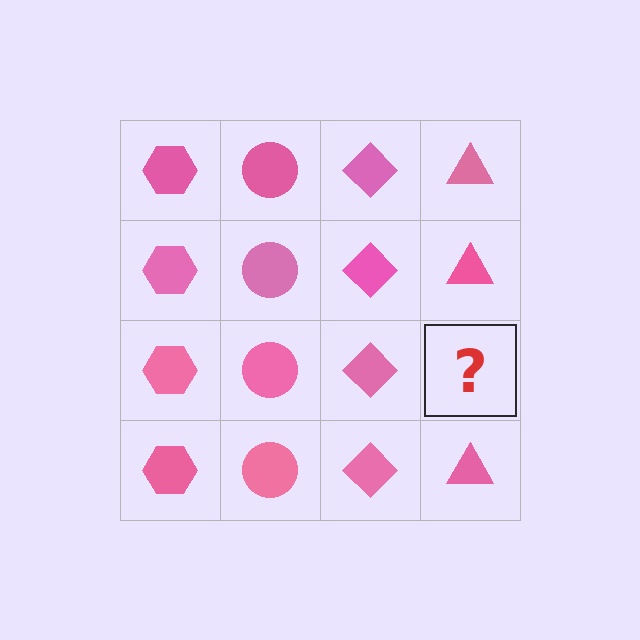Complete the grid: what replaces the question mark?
The question mark should be replaced with a pink triangle.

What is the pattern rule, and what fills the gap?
The rule is that each column has a consistent shape. The gap should be filled with a pink triangle.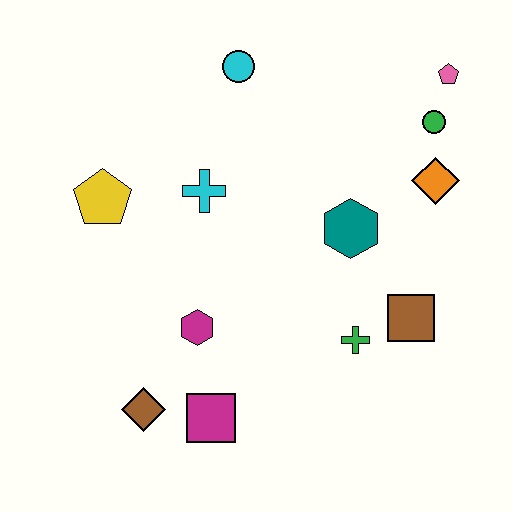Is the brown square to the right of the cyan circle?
Yes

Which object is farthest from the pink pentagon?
The brown diamond is farthest from the pink pentagon.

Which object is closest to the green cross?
The brown square is closest to the green cross.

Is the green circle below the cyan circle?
Yes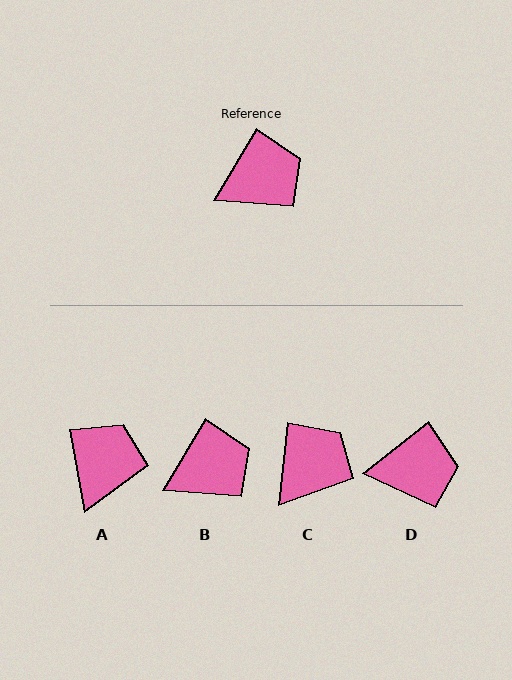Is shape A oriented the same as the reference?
No, it is off by about 41 degrees.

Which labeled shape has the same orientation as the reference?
B.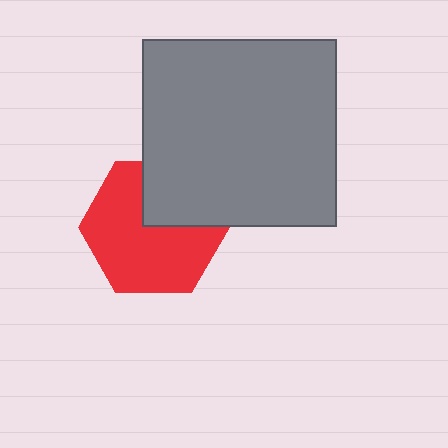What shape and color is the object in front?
The object in front is a gray rectangle.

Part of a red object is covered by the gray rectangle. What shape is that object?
It is a hexagon.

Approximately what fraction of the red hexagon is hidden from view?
Roughly 30% of the red hexagon is hidden behind the gray rectangle.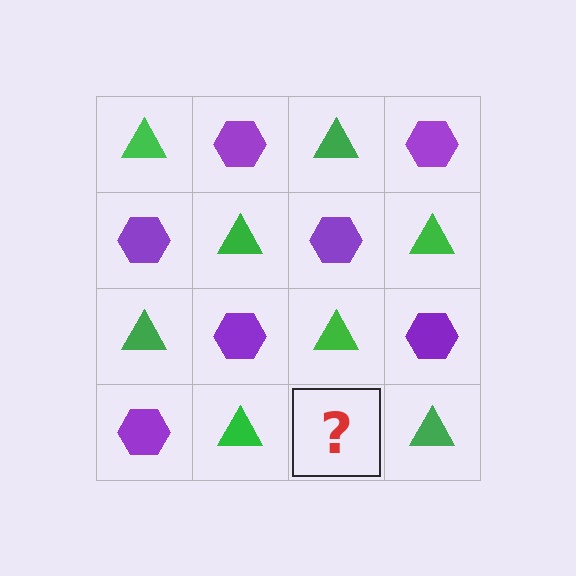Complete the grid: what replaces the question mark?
The question mark should be replaced with a purple hexagon.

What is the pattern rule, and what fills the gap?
The rule is that it alternates green triangle and purple hexagon in a checkerboard pattern. The gap should be filled with a purple hexagon.